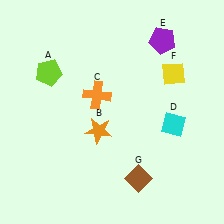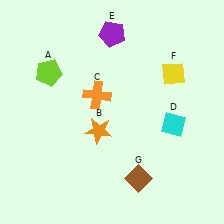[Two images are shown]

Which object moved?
The purple pentagon (E) moved left.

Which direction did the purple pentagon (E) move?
The purple pentagon (E) moved left.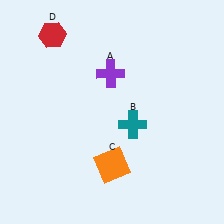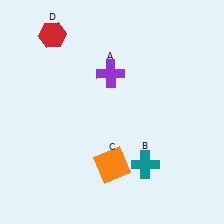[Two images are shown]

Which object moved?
The teal cross (B) moved down.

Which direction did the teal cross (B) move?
The teal cross (B) moved down.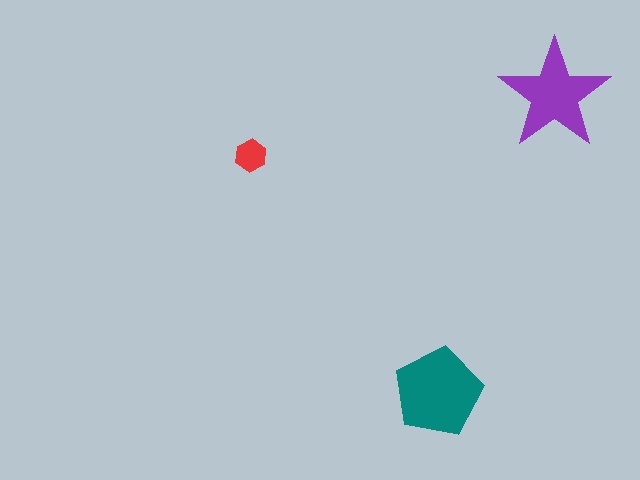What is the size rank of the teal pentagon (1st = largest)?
1st.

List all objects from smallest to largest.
The red hexagon, the purple star, the teal pentagon.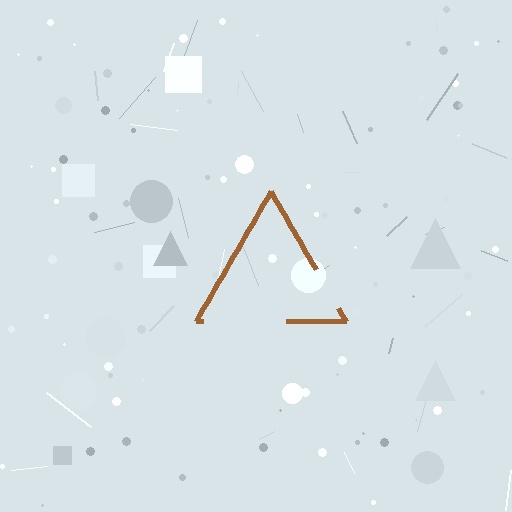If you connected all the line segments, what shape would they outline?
They would outline a triangle.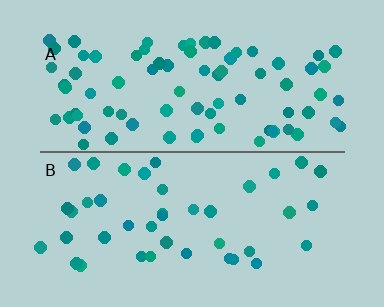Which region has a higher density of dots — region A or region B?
A (the top).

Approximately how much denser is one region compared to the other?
Approximately 1.9× — region A over region B.